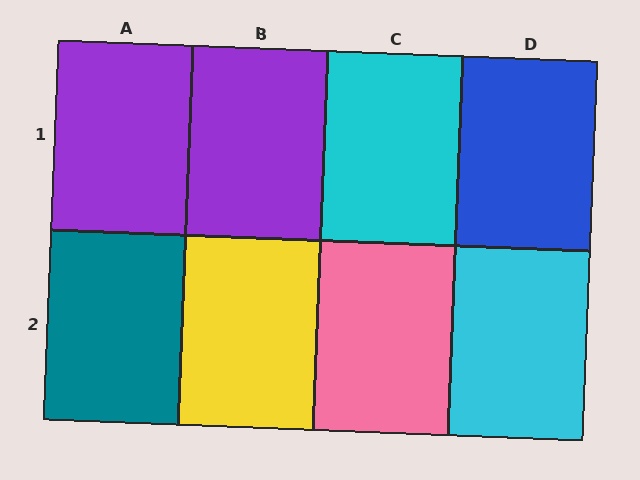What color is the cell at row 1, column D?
Blue.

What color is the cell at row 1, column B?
Purple.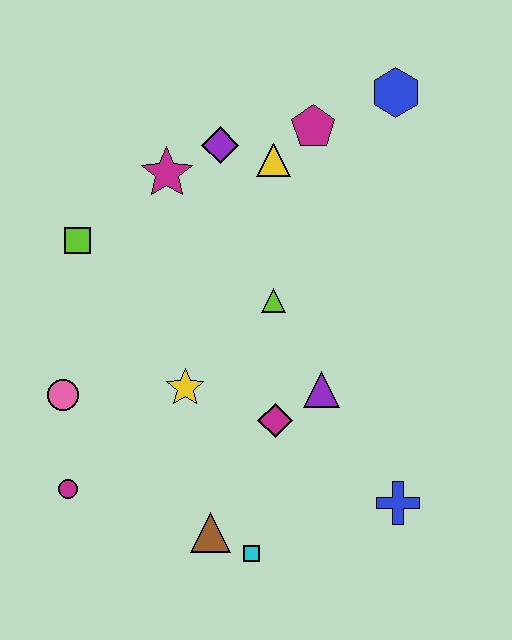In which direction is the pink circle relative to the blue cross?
The pink circle is to the left of the blue cross.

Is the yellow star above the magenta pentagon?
No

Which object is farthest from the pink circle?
The blue hexagon is farthest from the pink circle.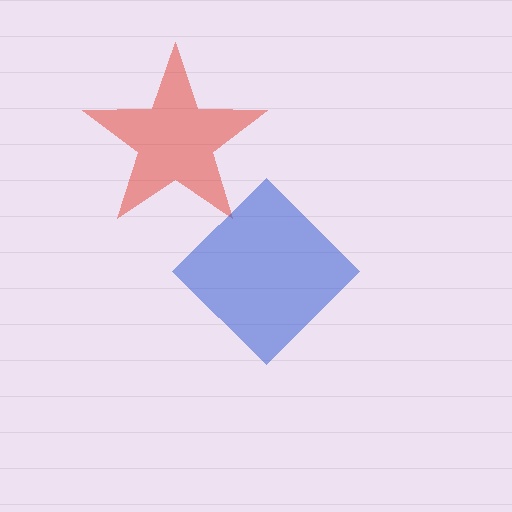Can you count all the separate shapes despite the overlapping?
Yes, there are 2 separate shapes.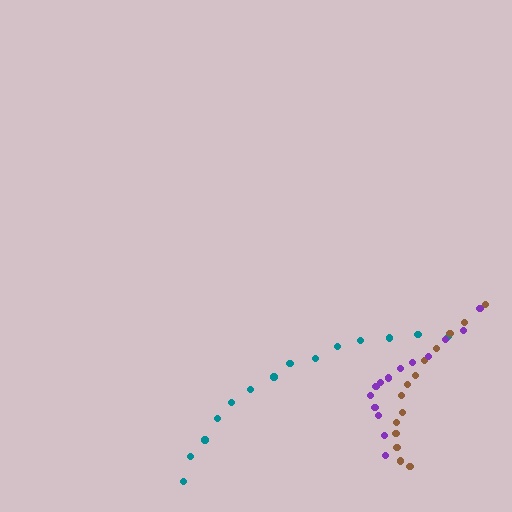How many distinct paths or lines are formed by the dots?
There are 3 distinct paths.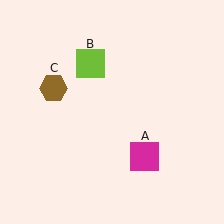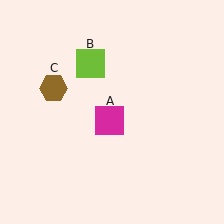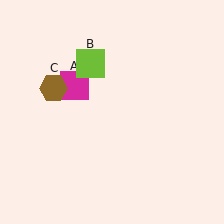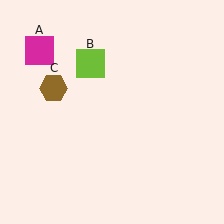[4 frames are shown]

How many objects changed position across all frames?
1 object changed position: magenta square (object A).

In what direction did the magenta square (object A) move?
The magenta square (object A) moved up and to the left.